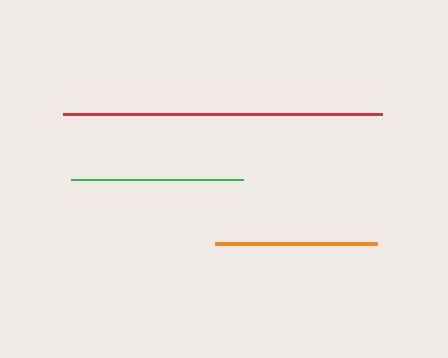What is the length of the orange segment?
The orange segment is approximately 162 pixels long.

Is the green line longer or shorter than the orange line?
The green line is longer than the orange line.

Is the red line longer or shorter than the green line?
The red line is longer than the green line.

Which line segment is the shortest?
The orange line is the shortest at approximately 162 pixels.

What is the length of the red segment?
The red segment is approximately 319 pixels long.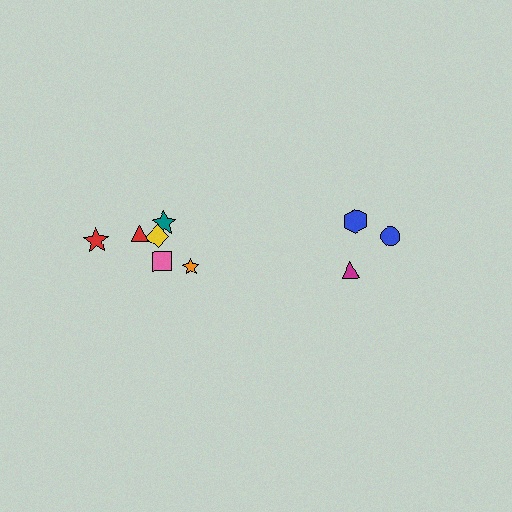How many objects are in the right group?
There are 3 objects.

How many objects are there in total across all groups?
There are 9 objects.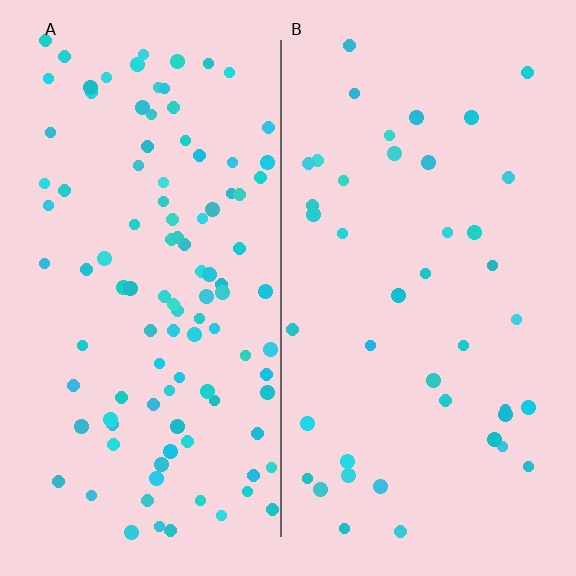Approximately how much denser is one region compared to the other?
Approximately 2.5× — region A over region B.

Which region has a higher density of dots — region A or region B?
A (the left).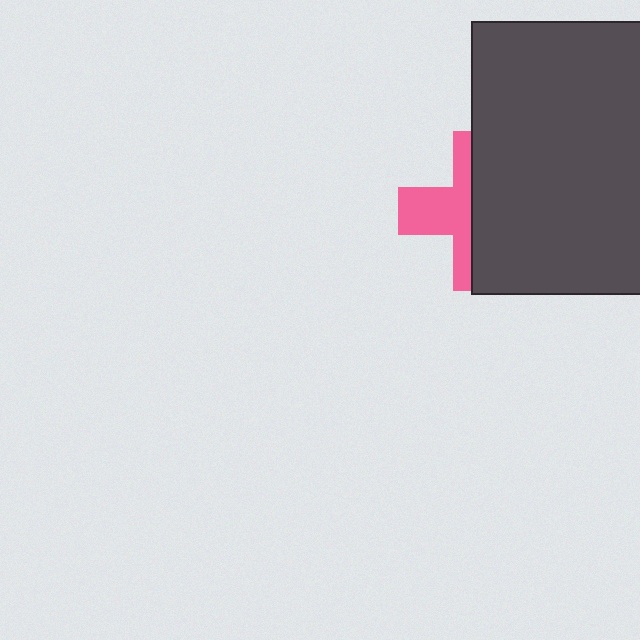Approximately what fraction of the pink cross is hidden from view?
Roughly 57% of the pink cross is hidden behind the dark gray rectangle.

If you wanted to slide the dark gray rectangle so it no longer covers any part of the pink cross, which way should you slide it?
Slide it right — that is the most direct way to separate the two shapes.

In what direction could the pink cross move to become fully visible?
The pink cross could move left. That would shift it out from behind the dark gray rectangle entirely.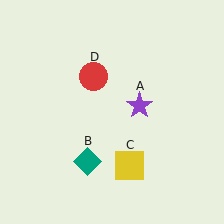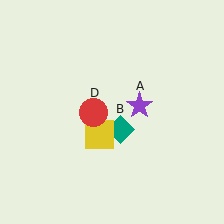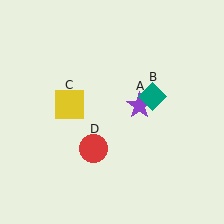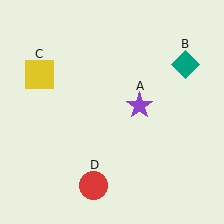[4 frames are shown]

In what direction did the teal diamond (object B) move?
The teal diamond (object B) moved up and to the right.